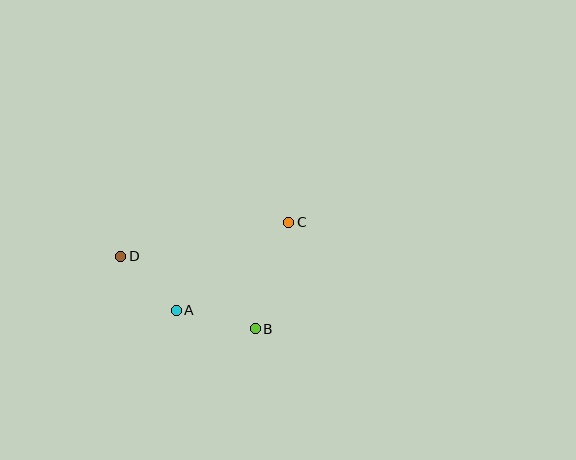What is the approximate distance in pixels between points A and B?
The distance between A and B is approximately 81 pixels.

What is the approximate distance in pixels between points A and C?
The distance between A and C is approximately 143 pixels.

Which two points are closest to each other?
Points A and D are closest to each other.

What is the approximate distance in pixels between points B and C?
The distance between B and C is approximately 111 pixels.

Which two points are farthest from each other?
Points C and D are farthest from each other.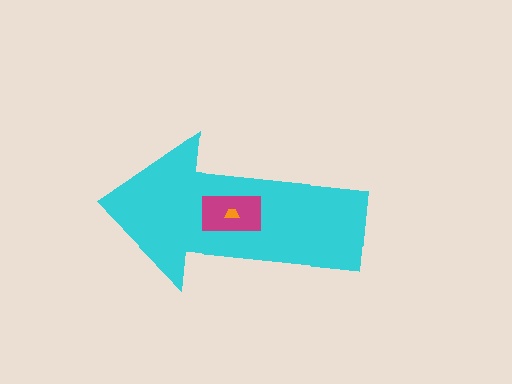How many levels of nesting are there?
3.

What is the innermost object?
The orange trapezoid.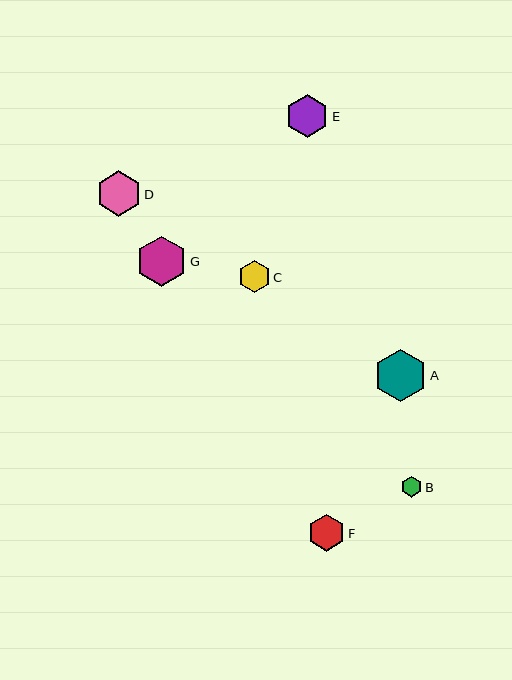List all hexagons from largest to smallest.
From largest to smallest: A, G, D, E, F, C, B.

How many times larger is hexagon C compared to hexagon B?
Hexagon C is approximately 1.5 times the size of hexagon B.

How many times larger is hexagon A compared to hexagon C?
Hexagon A is approximately 1.6 times the size of hexagon C.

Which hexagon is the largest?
Hexagon A is the largest with a size of approximately 53 pixels.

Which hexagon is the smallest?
Hexagon B is the smallest with a size of approximately 21 pixels.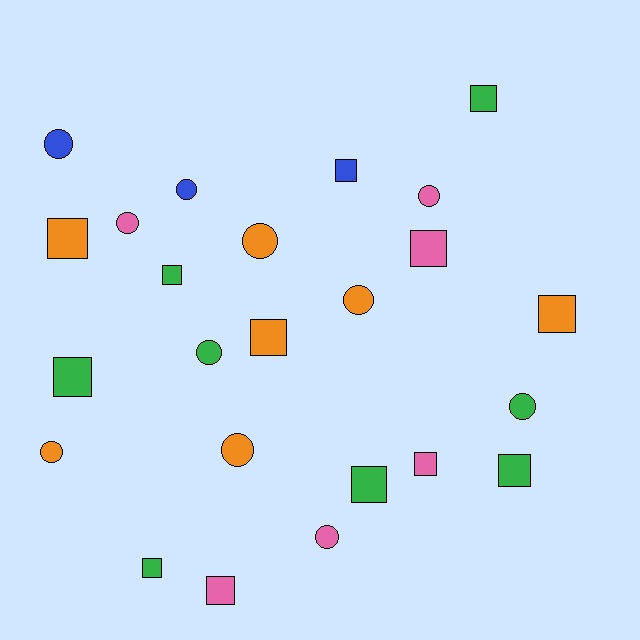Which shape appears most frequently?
Square, with 13 objects.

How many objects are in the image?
There are 24 objects.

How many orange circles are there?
There are 4 orange circles.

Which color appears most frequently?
Green, with 8 objects.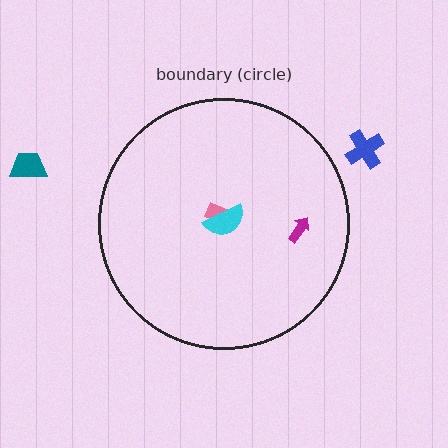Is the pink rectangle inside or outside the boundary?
Inside.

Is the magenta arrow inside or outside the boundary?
Inside.